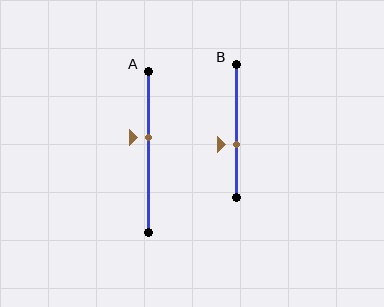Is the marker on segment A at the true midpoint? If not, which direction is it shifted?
No, the marker on segment A is shifted upward by about 9% of the segment length.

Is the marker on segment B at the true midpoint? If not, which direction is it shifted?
No, the marker on segment B is shifted downward by about 10% of the segment length.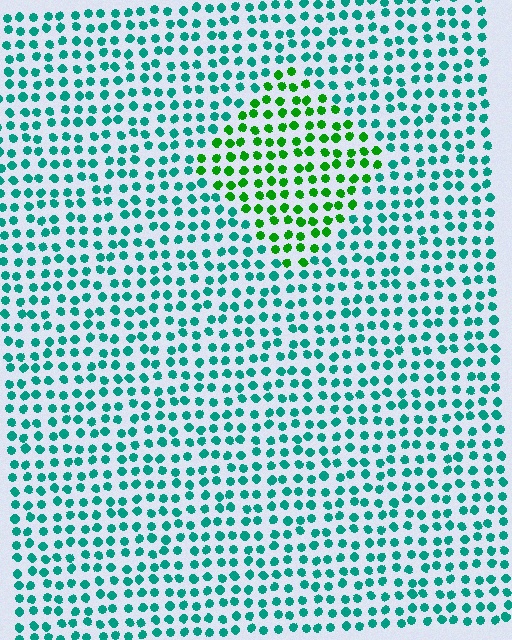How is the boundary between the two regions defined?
The boundary is defined purely by a slight shift in hue (about 48 degrees). Spacing, size, and orientation are identical on both sides.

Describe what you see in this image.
The image is filled with small teal elements in a uniform arrangement. A diamond-shaped region is visible where the elements are tinted to a slightly different hue, forming a subtle color boundary.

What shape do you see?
I see a diamond.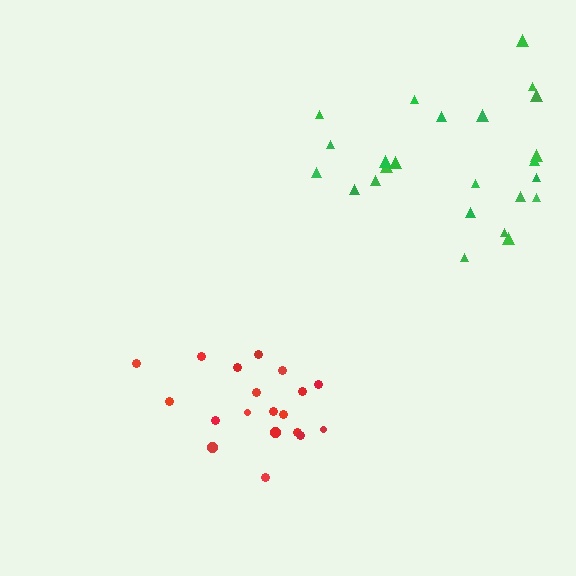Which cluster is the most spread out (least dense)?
Green.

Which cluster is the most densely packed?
Red.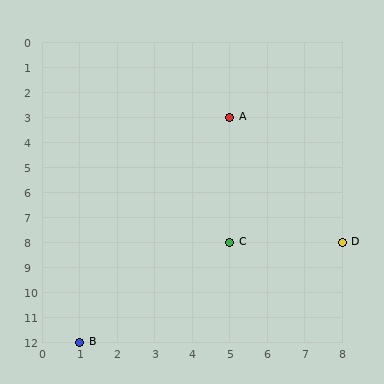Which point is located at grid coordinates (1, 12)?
Point B is at (1, 12).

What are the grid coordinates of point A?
Point A is at grid coordinates (5, 3).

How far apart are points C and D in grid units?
Points C and D are 3 columns apart.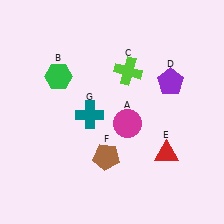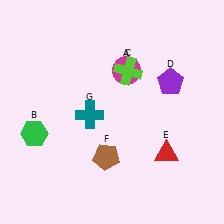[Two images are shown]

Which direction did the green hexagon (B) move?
The green hexagon (B) moved down.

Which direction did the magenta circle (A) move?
The magenta circle (A) moved up.